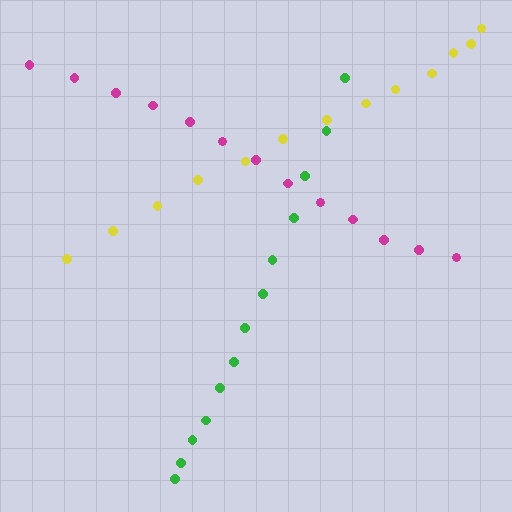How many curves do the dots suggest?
There are 3 distinct paths.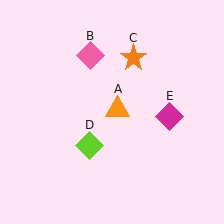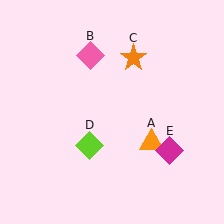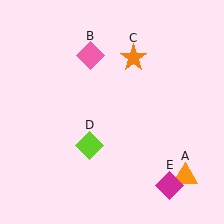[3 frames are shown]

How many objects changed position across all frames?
2 objects changed position: orange triangle (object A), magenta diamond (object E).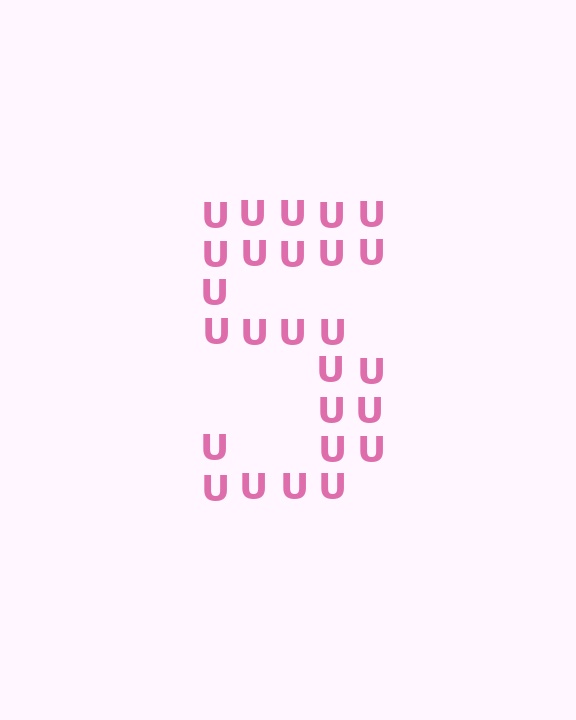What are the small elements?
The small elements are letter U's.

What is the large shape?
The large shape is the digit 5.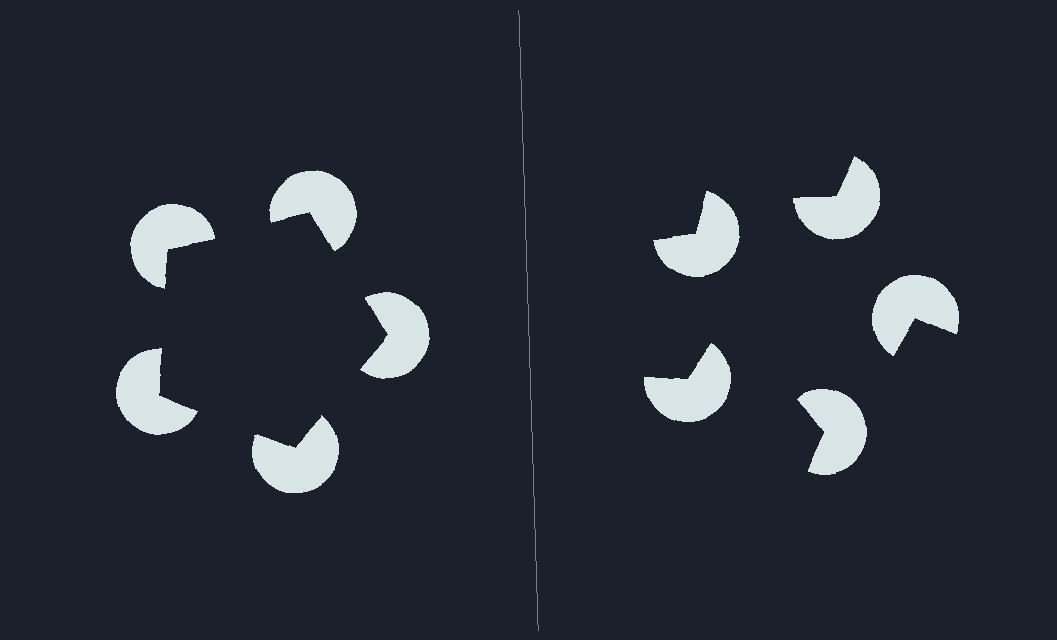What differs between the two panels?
The pac-man discs are positioned identically on both sides; only the wedge orientations differ. On the left they align to a pentagon; on the right they are misaligned.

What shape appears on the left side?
An illusory pentagon.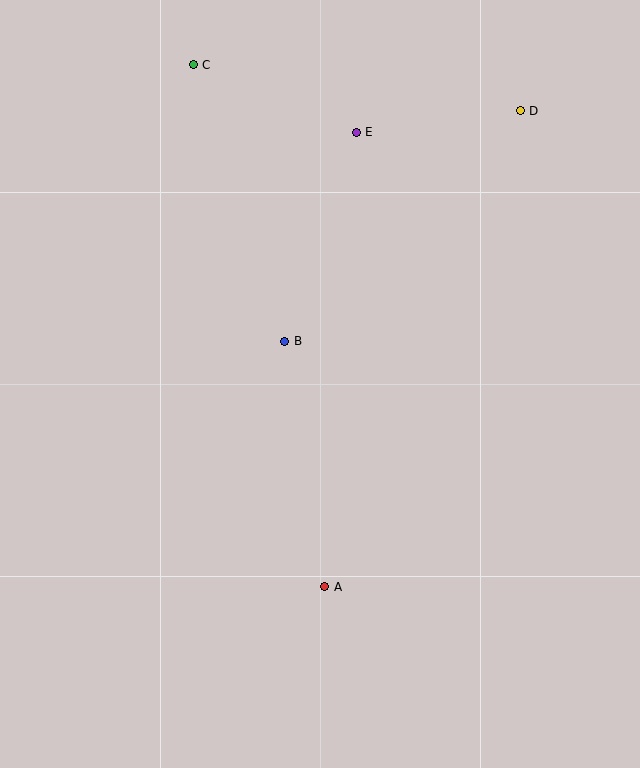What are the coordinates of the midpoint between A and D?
The midpoint between A and D is at (423, 349).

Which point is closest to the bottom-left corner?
Point A is closest to the bottom-left corner.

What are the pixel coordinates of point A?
Point A is at (325, 587).